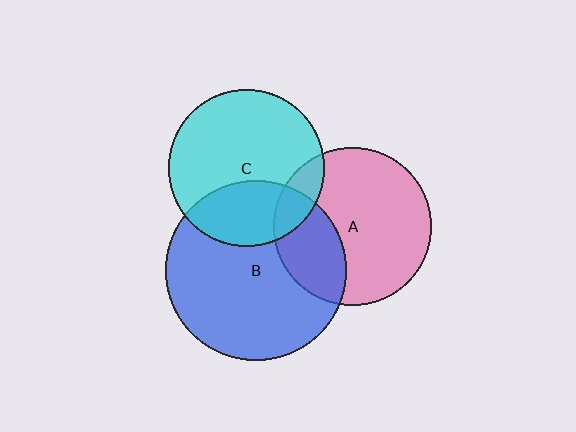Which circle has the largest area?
Circle B (blue).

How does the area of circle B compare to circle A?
Approximately 1.3 times.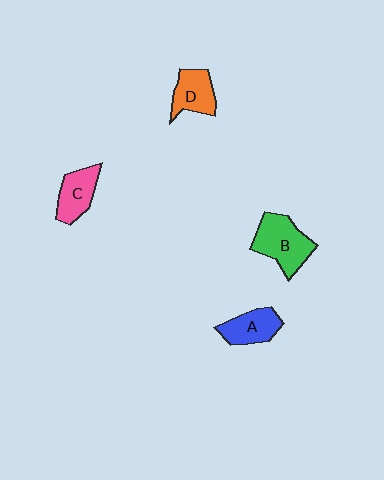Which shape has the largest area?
Shape B (green).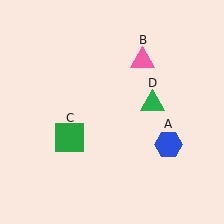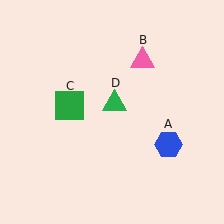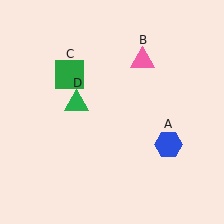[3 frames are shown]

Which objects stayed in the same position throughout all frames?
Blue hexagon (object A) and pink triangle (object B) remained stationary.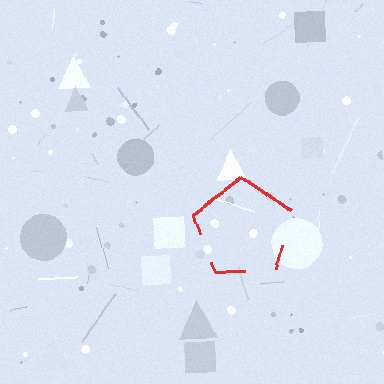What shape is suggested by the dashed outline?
The dashed outline suggests a pentagon.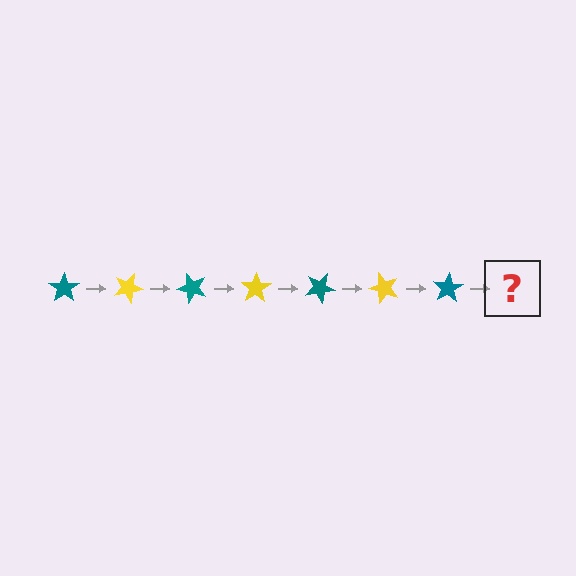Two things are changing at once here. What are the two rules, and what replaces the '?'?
The two rules are that it rotates 25 degrees each step and the color cycles through teal and yellow. The '?' should be a yellow star, rotated 175 degrees from the start.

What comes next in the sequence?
The next element should be a yellow star, rotated 175 degrees from the start.